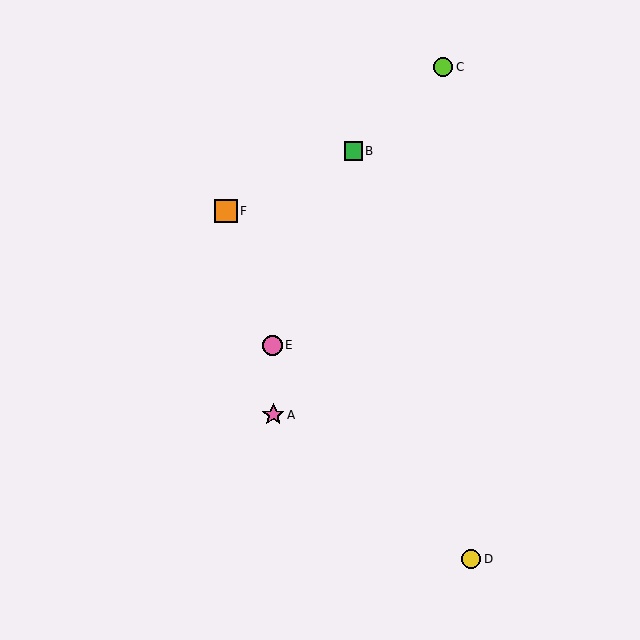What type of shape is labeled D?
Shape D is a yellow circle.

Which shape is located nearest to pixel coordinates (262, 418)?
The pink star (labeled A) at (273, 415) is nearest to that location.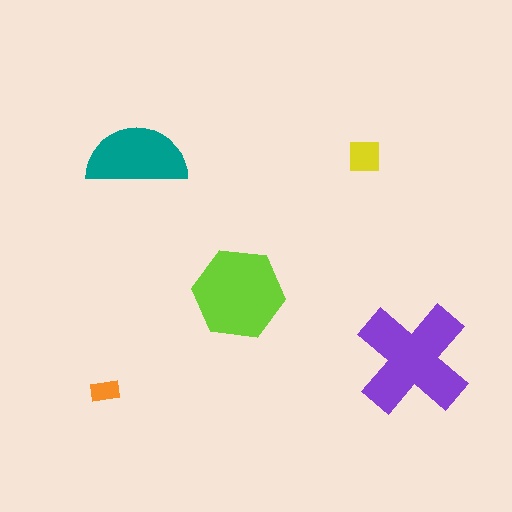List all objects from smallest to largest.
The orange rectangle, the yellow square, the teal semicircle, the lime hexagon, the purple cross.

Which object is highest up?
The teal semicircle is topmost.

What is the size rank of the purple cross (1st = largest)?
1st.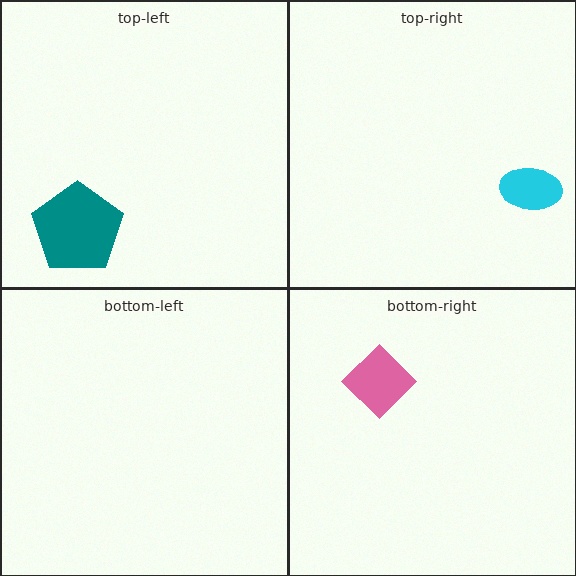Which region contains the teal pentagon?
The top-left region.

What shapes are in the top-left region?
The teal pentagon.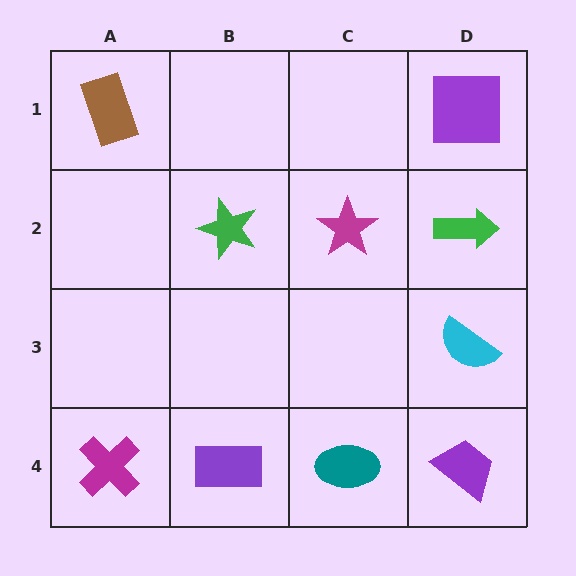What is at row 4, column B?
A purple rectangle.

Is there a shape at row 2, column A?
No, that cell is empty.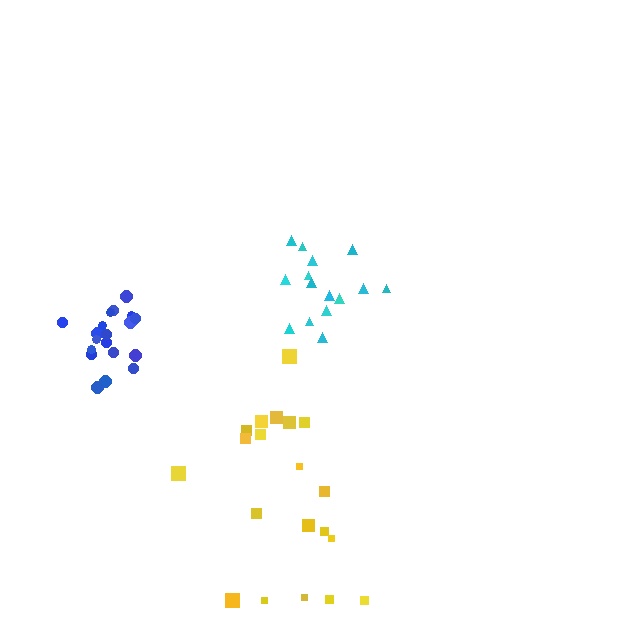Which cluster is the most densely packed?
Blue.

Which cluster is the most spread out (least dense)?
Yellow.